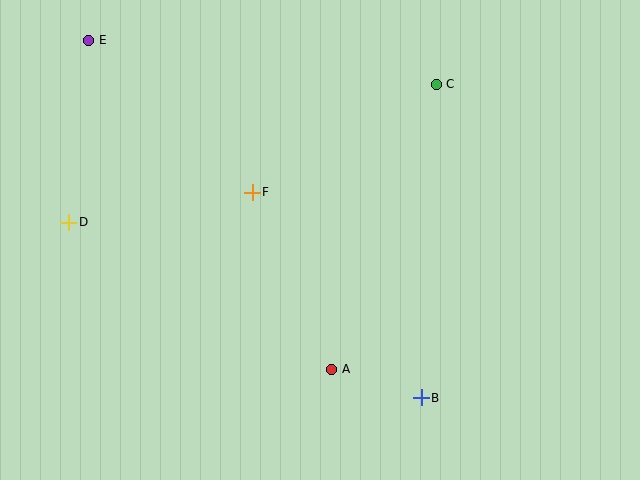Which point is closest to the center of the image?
Point F at (252, 192) is closest to the center.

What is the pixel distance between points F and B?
The distance between F and B is 266 pixels.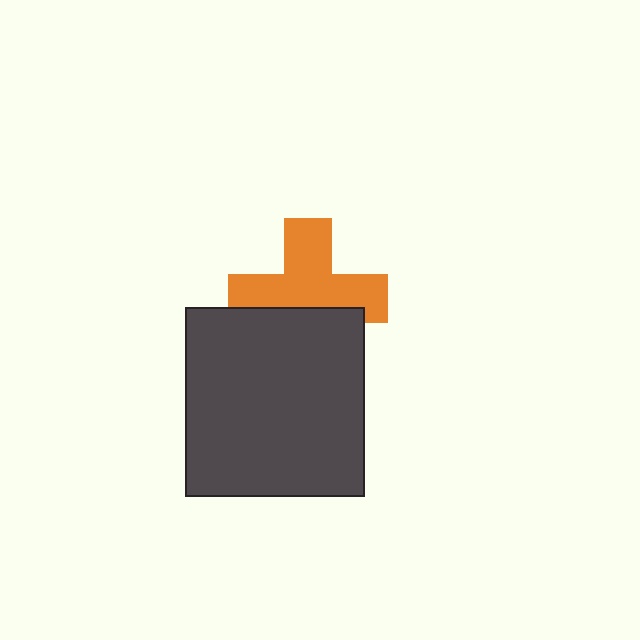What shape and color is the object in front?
The object in front is a dark gray rectangle.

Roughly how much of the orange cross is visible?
About half of it is visible (roughly 63%).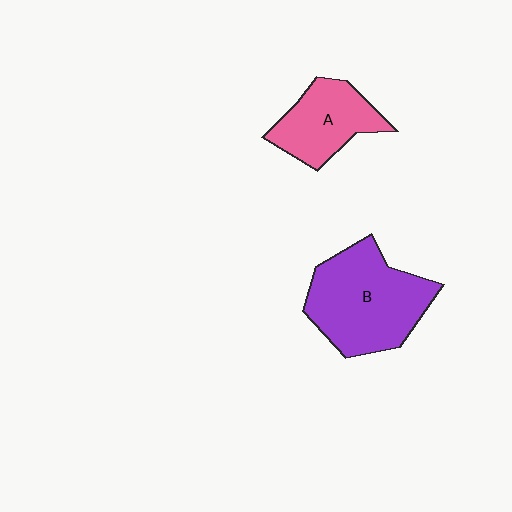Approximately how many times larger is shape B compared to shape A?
Approximately 1.6 times.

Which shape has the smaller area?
Shape A (pink).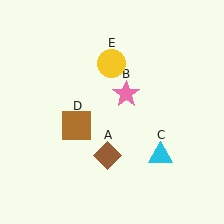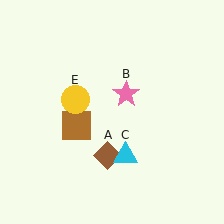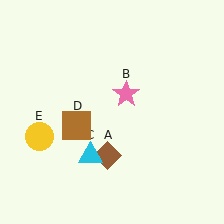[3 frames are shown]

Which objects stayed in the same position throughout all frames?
Brown diamond (object A) and pink star (object B) and brown square (object D) remained stationary.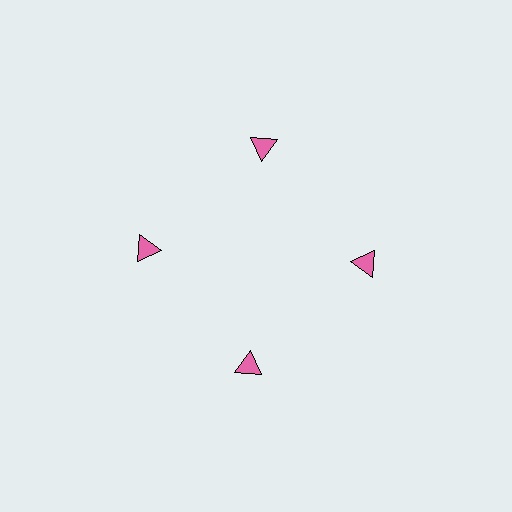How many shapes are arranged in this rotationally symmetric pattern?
There are 4 shapes, arranged in 4 groups of 1.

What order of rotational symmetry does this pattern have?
This pattern has 4-fold rotational symmetry.